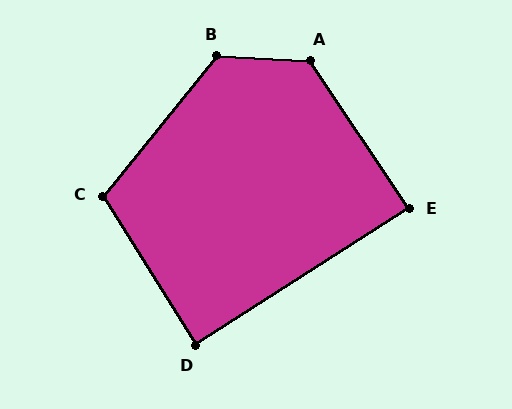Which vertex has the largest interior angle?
A, at approximately 127 degrees.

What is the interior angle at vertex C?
Approximately 109 degrees (obtuse).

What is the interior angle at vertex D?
Approximately 89 degrees (approximately right).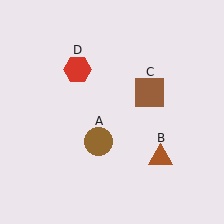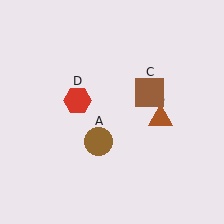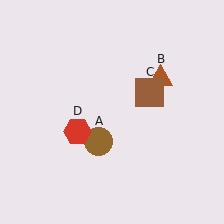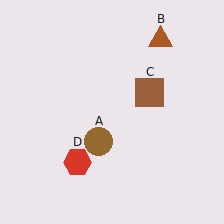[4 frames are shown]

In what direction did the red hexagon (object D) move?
The red hexagon (object D) moved down.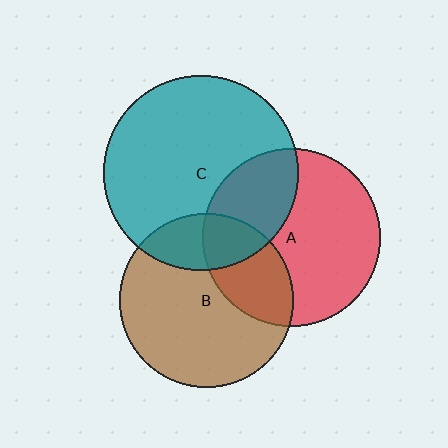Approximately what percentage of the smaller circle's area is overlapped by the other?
Approximately 30%.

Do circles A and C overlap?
Yes.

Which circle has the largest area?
Circle C (teal).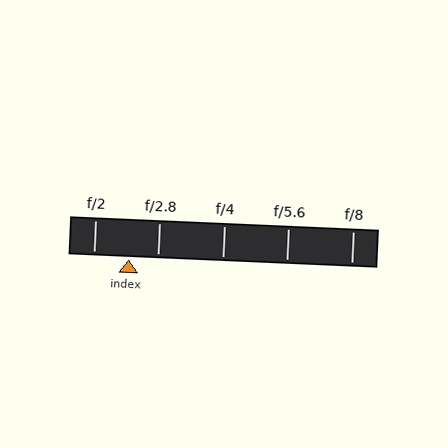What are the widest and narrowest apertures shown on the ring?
The widest aperture shown is f/2 and the narrowest is f/8.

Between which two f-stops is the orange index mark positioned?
The index mark is between f/2 and f/2.8.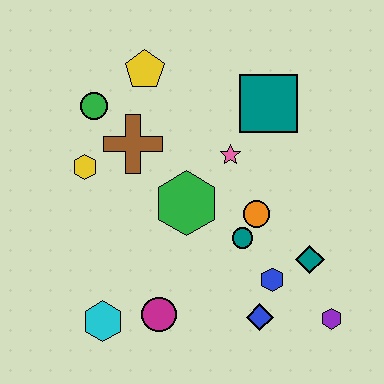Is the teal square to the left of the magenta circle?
No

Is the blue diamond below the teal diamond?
Yes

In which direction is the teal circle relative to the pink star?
The teal circle is below the pink star.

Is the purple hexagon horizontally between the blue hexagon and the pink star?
No